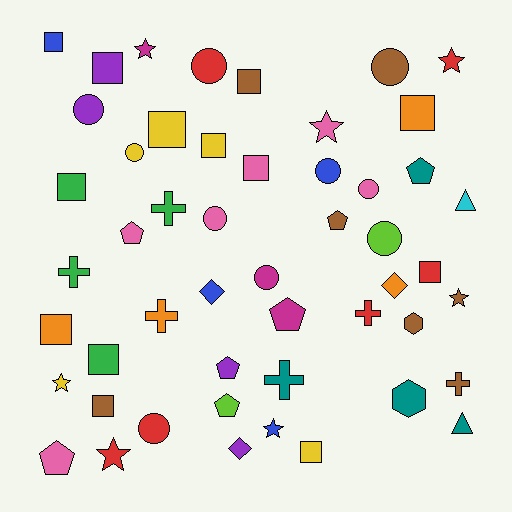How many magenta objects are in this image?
There are 3 magenta objects.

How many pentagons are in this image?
There are 7 pentagons.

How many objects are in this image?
There are 50 objects.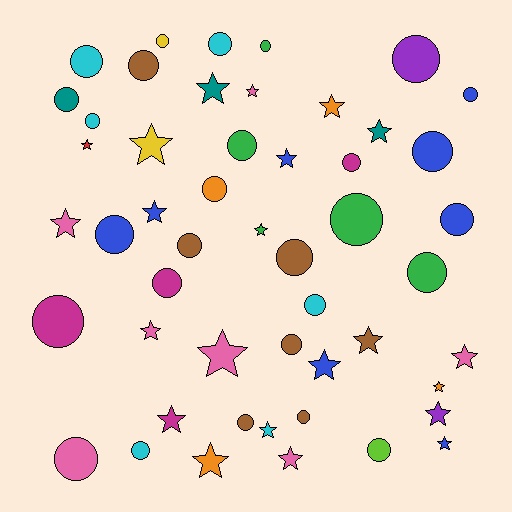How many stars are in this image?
There are 22 stars.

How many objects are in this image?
There are 50 objects.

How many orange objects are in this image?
There are 4 orange objects.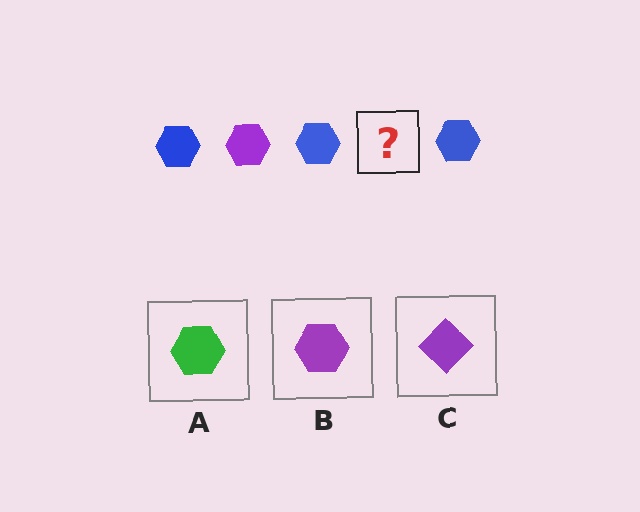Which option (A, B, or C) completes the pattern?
B.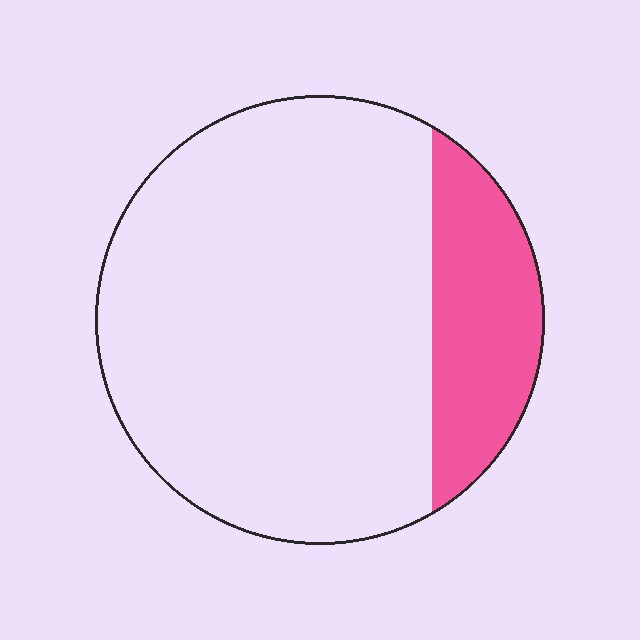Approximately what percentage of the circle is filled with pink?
Approximately 20%.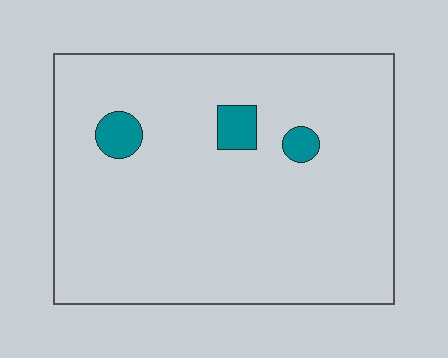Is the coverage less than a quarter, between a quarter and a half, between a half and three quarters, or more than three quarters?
Less than a quarter.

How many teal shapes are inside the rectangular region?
3.